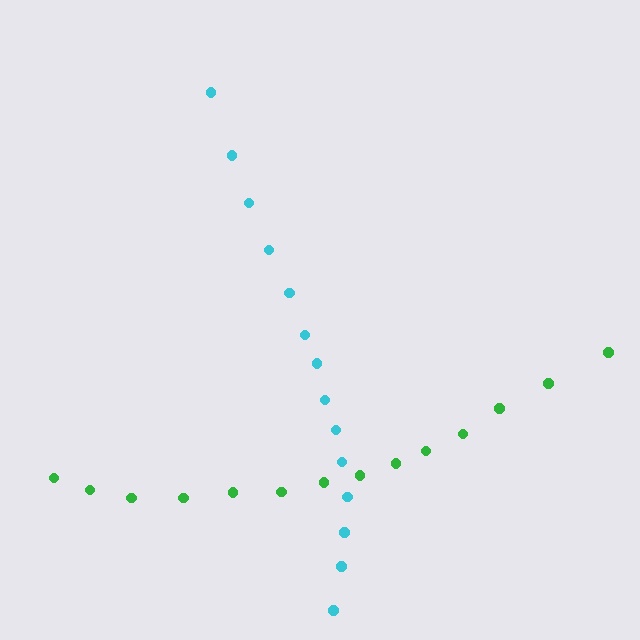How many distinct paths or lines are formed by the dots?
There are 2 distinct paths.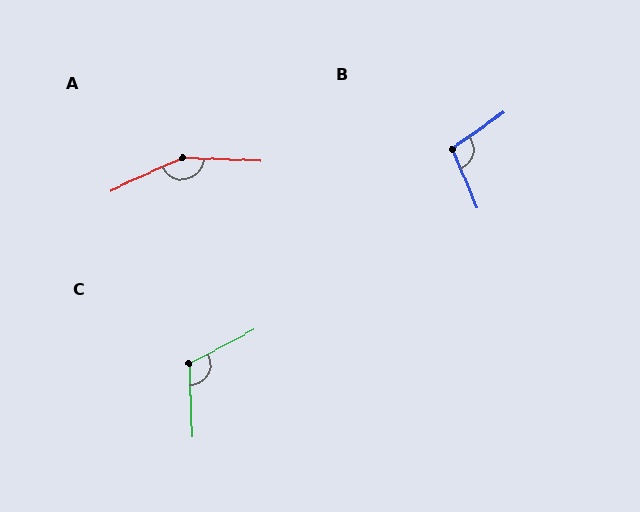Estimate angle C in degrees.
Approximately 116 degrees.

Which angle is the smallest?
B, at approximately 102 degrees.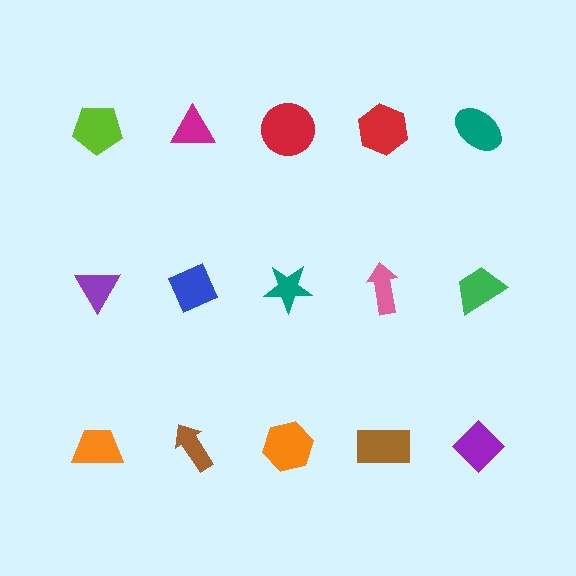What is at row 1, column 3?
A red circle.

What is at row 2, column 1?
A purple triangle.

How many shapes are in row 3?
5 shapes.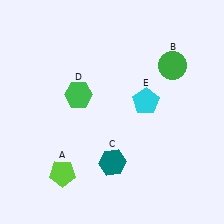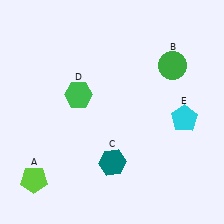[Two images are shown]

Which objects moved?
The objects that moved are: the lime pentagon (A), the cyan pentagon (E).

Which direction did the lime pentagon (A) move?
The lime pentagon (A) moved left.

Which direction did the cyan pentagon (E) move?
The cyan pentagon (E) moved right.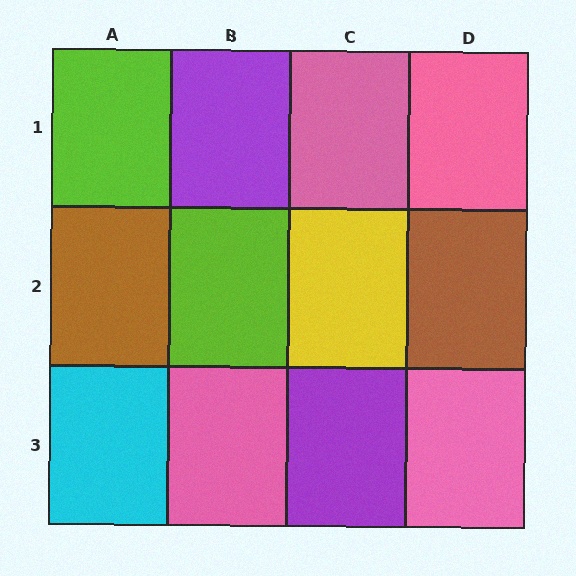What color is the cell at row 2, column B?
Lime.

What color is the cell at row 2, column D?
Brown.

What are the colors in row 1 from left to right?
Lime, purple, pink, pink.